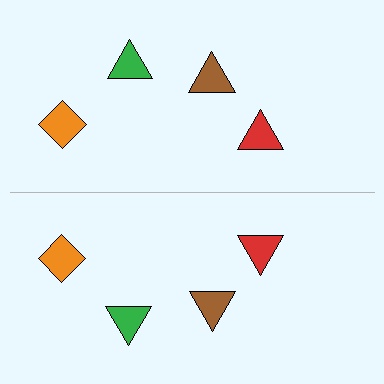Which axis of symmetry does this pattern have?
The pattern has a horizontal axis of symmetry running through the center of the image.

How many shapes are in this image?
There are 8 shapes in this image.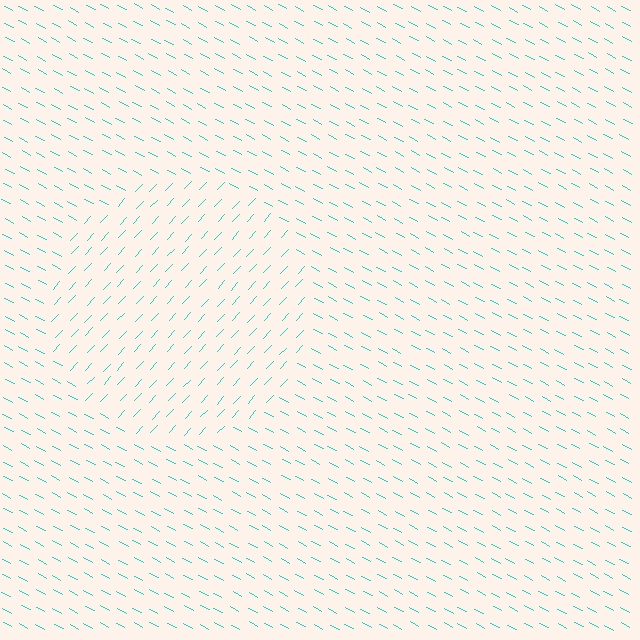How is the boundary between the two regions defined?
The boundary is defined purely by a change in line orientation (approximately 75 degrees difference). All lines are the same color and thickness.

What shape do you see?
I see a circle.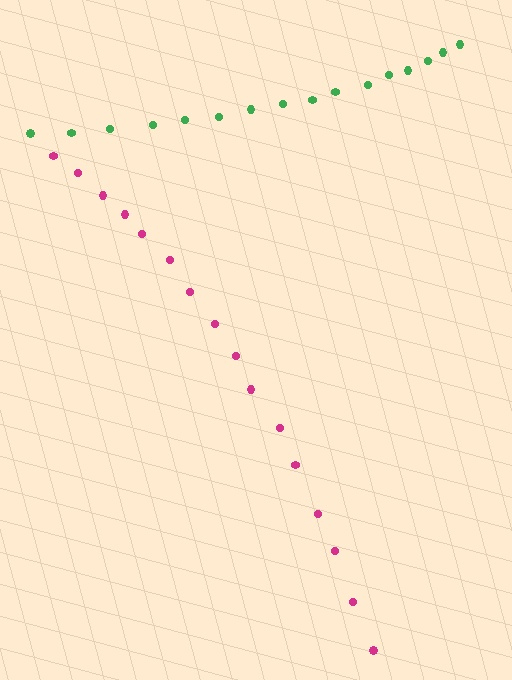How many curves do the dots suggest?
There are 2 distinct paths.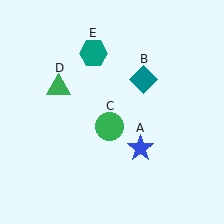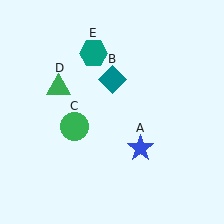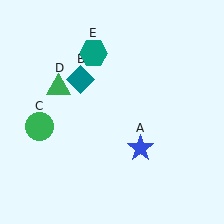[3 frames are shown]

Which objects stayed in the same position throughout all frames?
Blue star (object A) and green triangle (object D) and teal hexagon (object E) remained stationary.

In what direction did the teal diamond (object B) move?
The teal diamond (object B) moved left.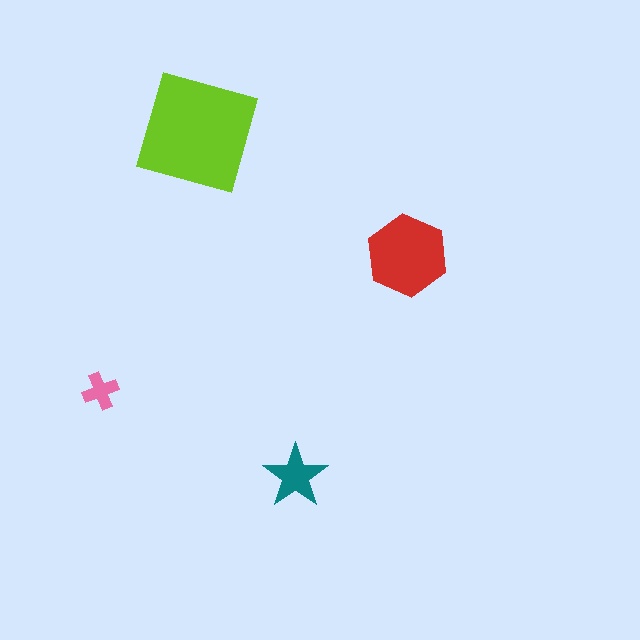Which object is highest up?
The lime square is topmost.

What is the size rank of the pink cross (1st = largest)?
4th.